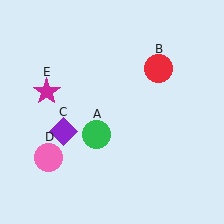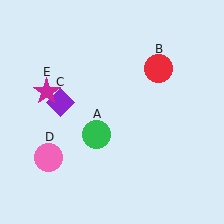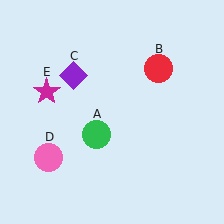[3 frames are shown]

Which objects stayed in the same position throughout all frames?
Green circle (object A) and red circle (object B) and pink circle (object D) and magenta star (object E) remained stationary.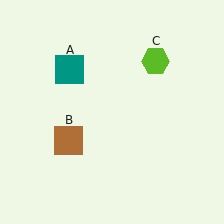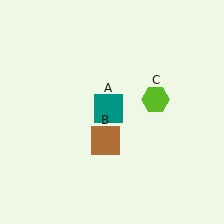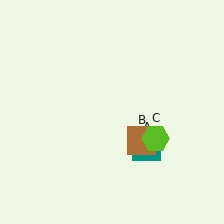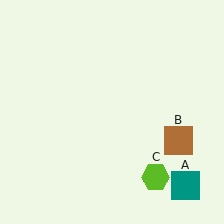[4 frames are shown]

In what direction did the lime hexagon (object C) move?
The lime hexagon (object C) moved down.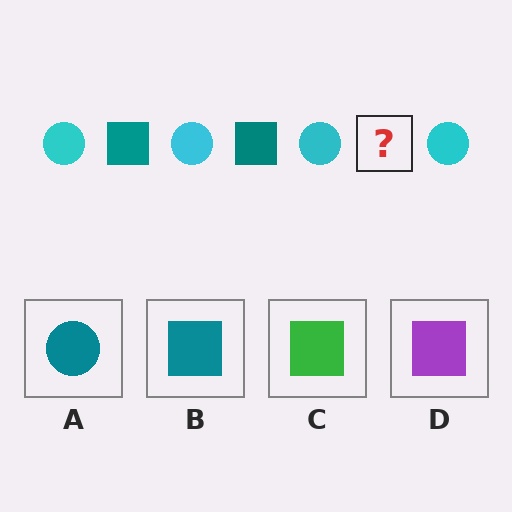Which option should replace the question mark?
Option B.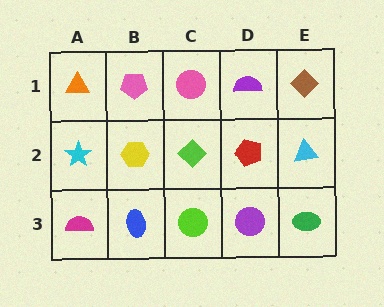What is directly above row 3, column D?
A red pentagon.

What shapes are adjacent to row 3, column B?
A yellow hexagon (row 2, column B), a magenta semicircle (row 3, column A), a lime circle (row 3, column C).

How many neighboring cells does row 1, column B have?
3.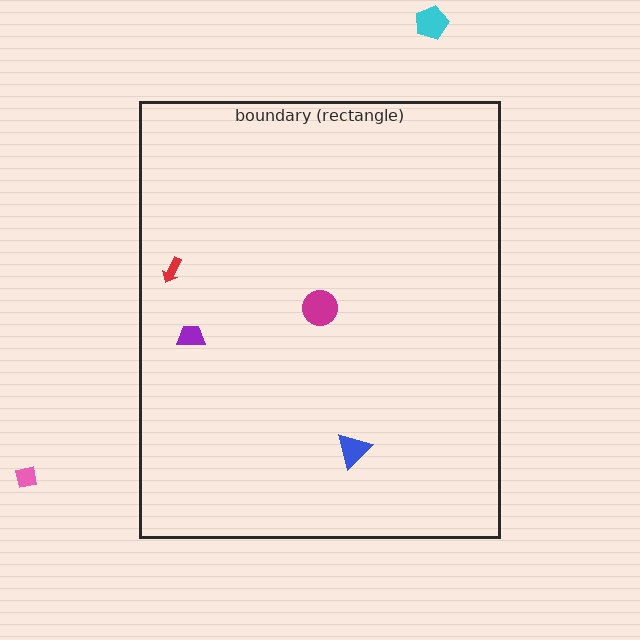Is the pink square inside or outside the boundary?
Outside.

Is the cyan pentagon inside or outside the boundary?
Outside.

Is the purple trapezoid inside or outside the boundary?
Inside.